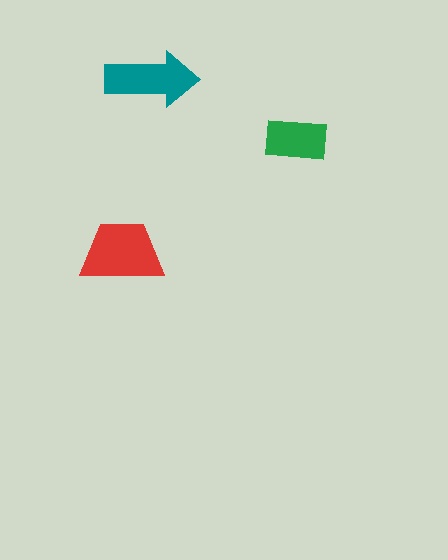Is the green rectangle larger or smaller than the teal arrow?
Smaller.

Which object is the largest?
The red trapezoid.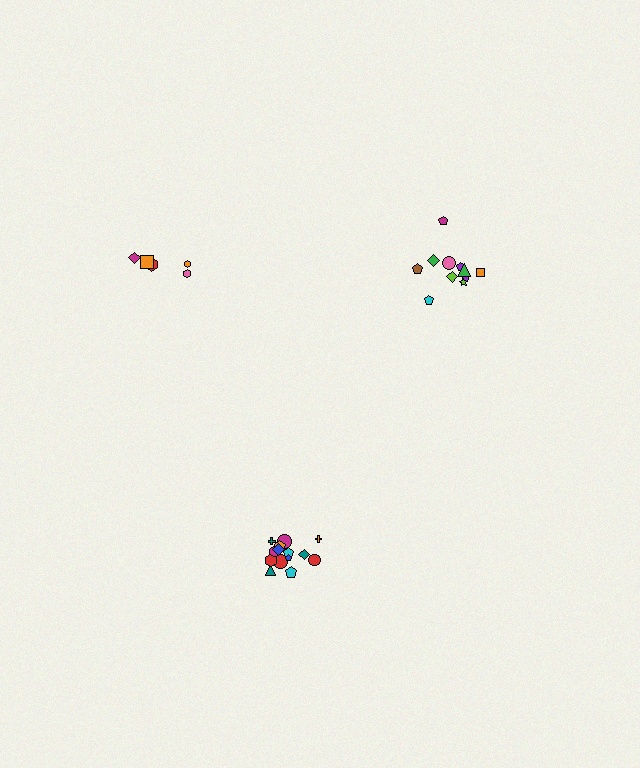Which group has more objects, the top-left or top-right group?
The top-right group.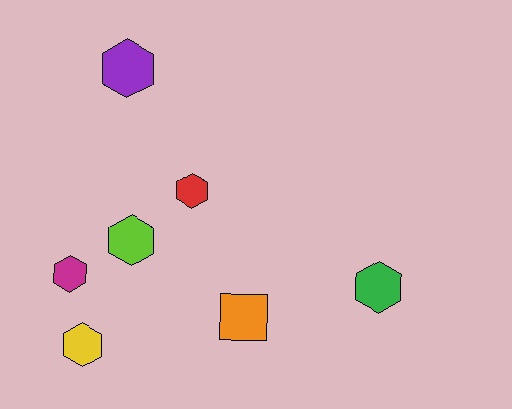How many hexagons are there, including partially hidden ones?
There are 6 hexagons.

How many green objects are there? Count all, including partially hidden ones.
There is 1 green object.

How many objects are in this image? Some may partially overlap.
There are 7 objects.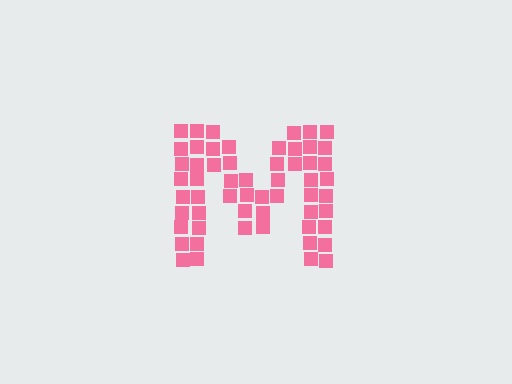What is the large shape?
The large shape is the letter M.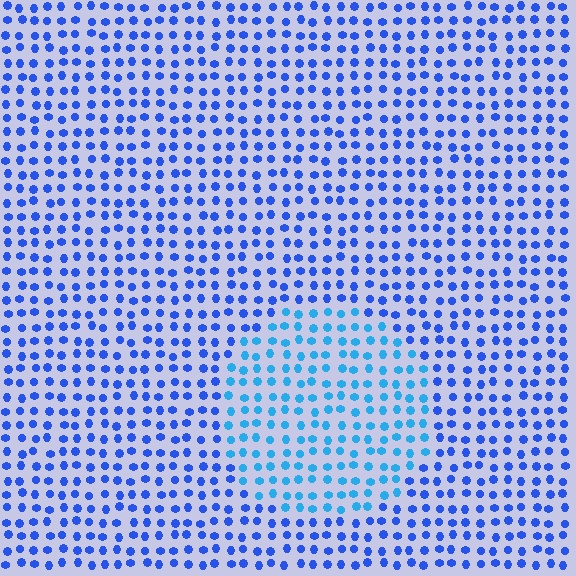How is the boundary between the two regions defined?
The boundary is defined purely by a slight shift in hue (about 28 degrees). Spacing, size, and orientation are identical on both sides.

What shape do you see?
I see a circle.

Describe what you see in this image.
The image is filled with small blue elements in a uniform arrangement. A circle-shaped region is visible where the elements are tinted to a slightly different hue, forming a subtle color boundary.